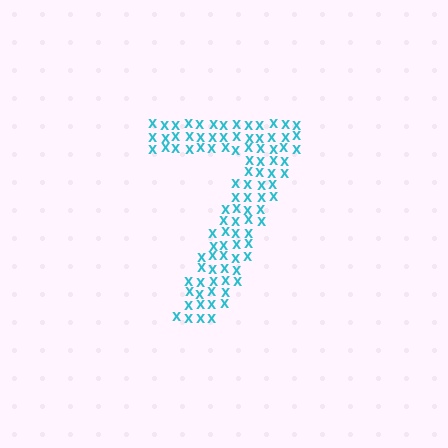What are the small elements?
The small elements are letter X's.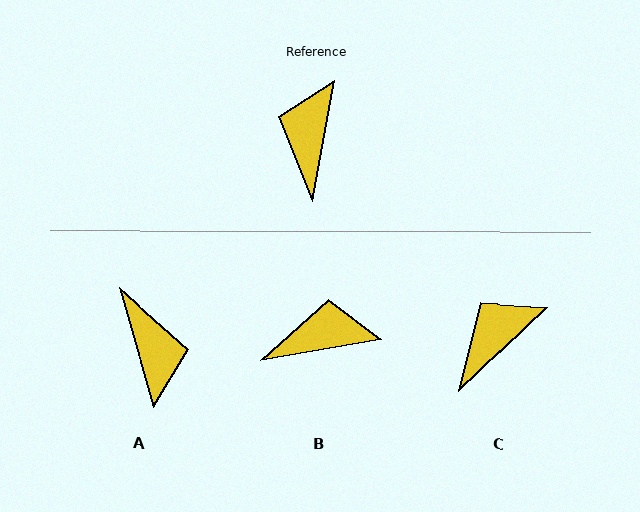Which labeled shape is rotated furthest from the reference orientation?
A, about 154 degrees away.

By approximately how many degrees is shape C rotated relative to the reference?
Approximately 36 degrees clockwise.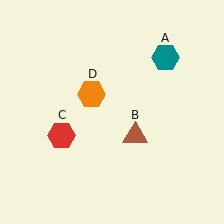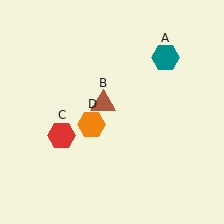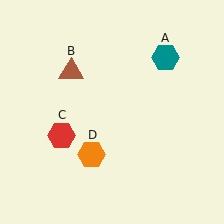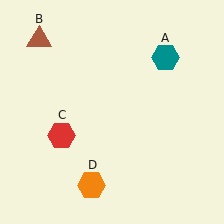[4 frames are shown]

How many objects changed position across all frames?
2 objects changed position: brown triangle (object B), orange hexagon (object D).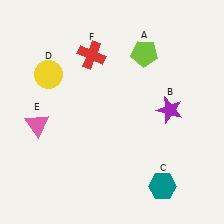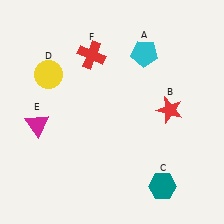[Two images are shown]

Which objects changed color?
A changed from lime to cyan. B changed from purple to red. E changed from pink to magenta.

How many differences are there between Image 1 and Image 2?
There are 3 differences between the two images.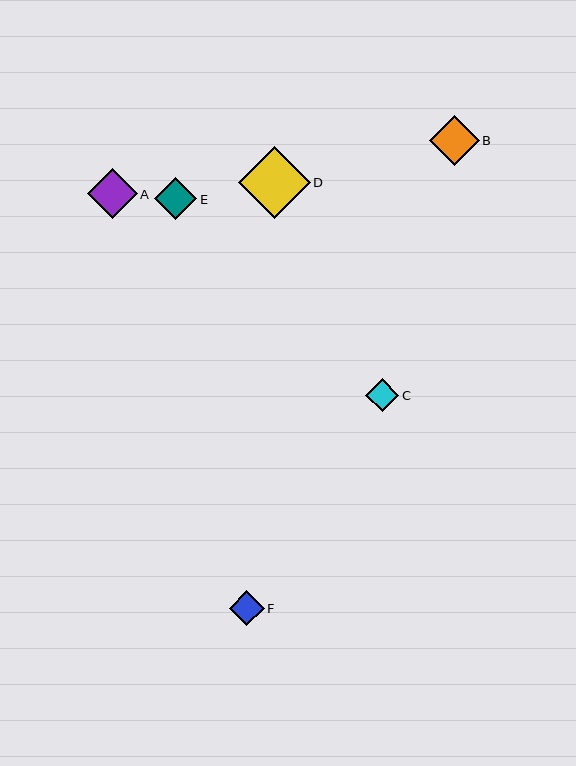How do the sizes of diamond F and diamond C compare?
Diamond F and diamond C are approximately the same size.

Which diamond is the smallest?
Diamond C is the smallest with a size of approximately 33 pixels.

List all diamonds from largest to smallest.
From largest to smallest: D, A, B, E, F, C.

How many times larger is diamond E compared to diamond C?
Diamond E is approximately 1.3 times the size of diamond C.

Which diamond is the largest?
Diamond D is the largest with a size of approximately 71 pixels.